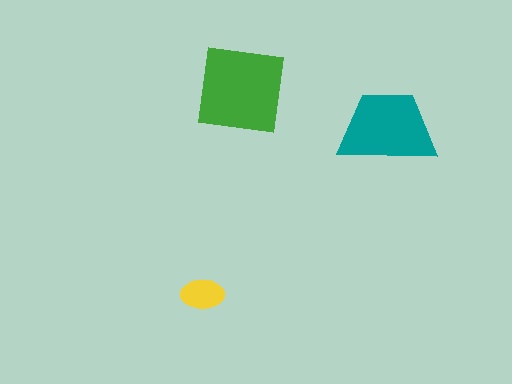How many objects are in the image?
There are 3 objects in the image.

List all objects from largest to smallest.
The green square, the teal trapezoid, the yellow ellipse.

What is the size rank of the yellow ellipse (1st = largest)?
3rd.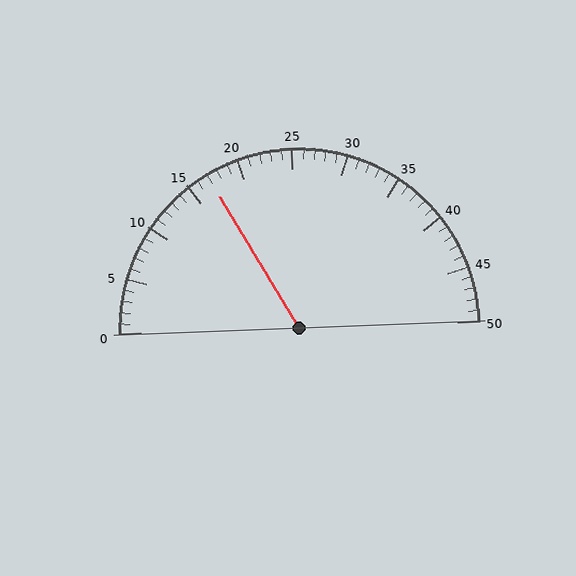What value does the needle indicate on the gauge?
The needle indicates approximately 17.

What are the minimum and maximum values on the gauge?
The gauge ranges from 0 to 50.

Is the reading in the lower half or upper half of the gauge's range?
The reading is in the lower half of the range (0 to 50).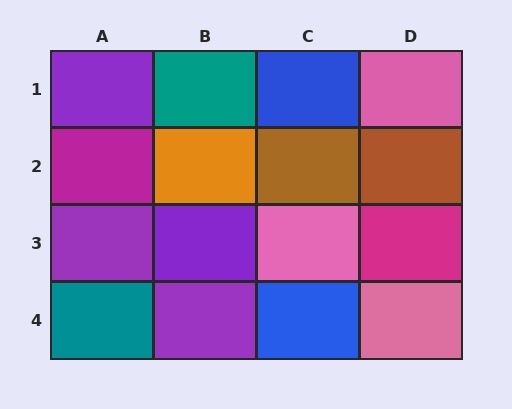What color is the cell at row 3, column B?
Purple.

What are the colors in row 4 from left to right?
Teal, purple, blue, pink.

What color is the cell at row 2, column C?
Brown.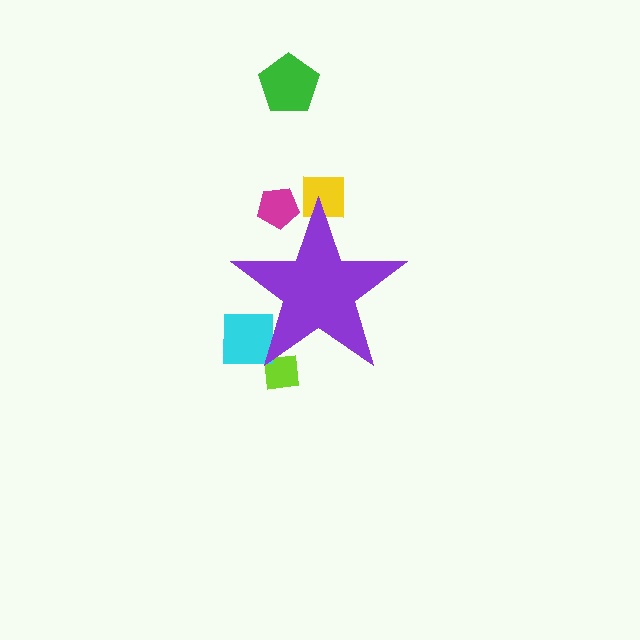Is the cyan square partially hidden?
Yes, the cyan square is partially hidden behind the purple star.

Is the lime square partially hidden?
Yes, the lime square is partially hidden behind the purple star.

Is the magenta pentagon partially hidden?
Yes, the magenta pentagon is partially hidden behind the purple star.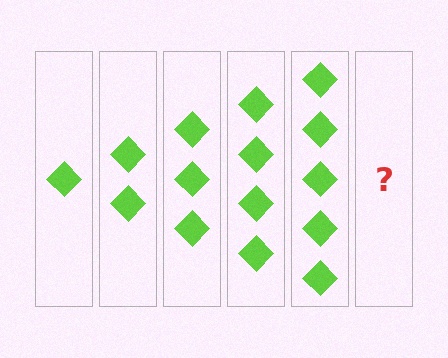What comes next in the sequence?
The next element should be 6 diamonds.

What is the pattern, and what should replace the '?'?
The pattern is that each step adds one more diamond. The '?' should be 6 diamonds.